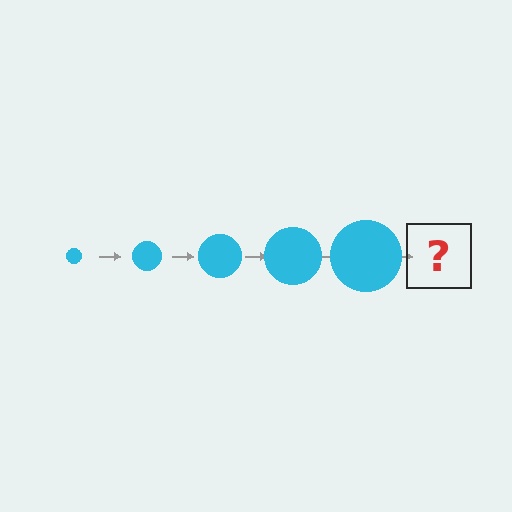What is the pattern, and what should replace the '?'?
The pattern is that the circle gets progressively larger each step. The '?' should be a cyan circle, larger than the previous one.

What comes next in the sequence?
The next element should be a cyan circle, larger than the previous one.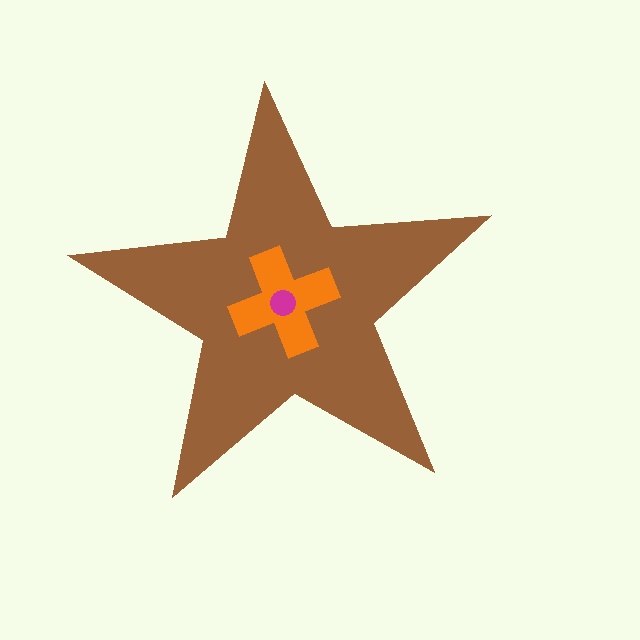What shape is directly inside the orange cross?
The magenta circle.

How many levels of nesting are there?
3.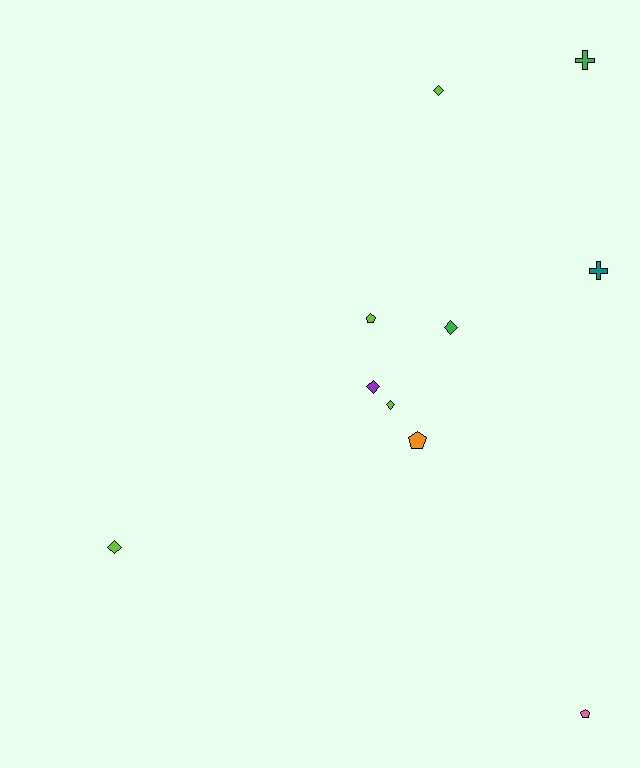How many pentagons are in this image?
There are 3 pentagons.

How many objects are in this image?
There are 10 objects.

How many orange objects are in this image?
There is 1 orange object.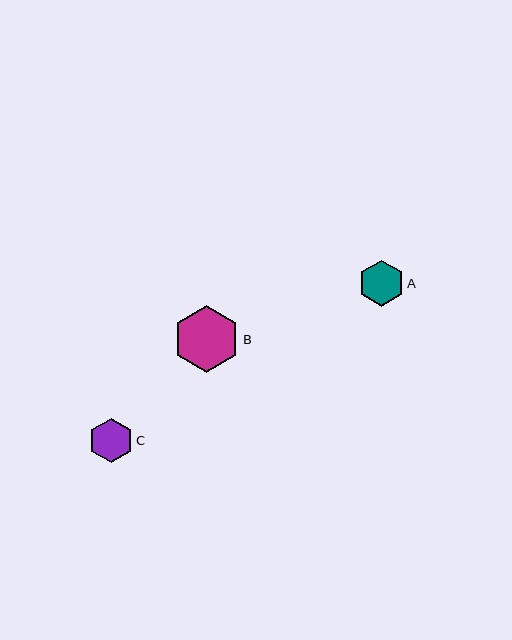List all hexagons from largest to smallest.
From largest to smallest: B, A, C.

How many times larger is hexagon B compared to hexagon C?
Hexagon B is approximately 1.5 times the size of hexagon C.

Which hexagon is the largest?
Hexagon B is the largest with a size of approximately 67 pixels.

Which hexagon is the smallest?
Hexagon C is the smallest with a size of approximately 44 pixels.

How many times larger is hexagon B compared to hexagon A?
Hexagon B is approximately 1.5 times the size of hexagon A.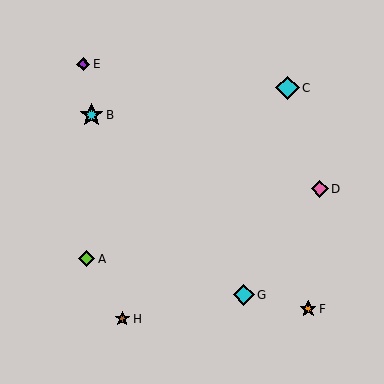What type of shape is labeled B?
Shape B is a cyan star.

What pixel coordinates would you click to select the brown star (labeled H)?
Click at (122, 319) to select the brown star H.